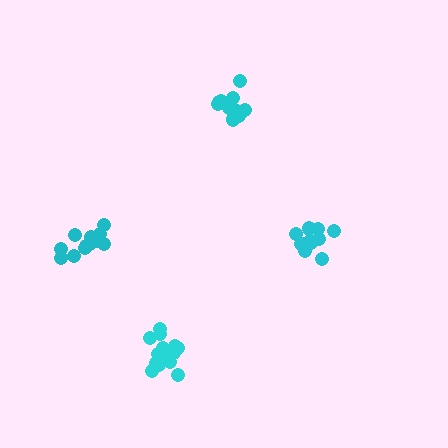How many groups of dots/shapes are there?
There are 4 groups.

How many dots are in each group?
Group 1: 13 dots, Group 2: 12 dots, Group 3: 10 dots, Group 4: 15 dots (50 total).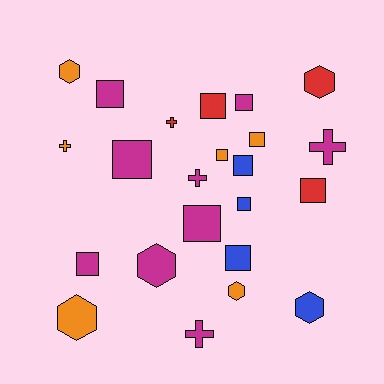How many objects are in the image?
There are 23 objects.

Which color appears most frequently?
Magenta, with 9 objects.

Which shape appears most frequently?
Square, with 12 objects.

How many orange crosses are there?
There is 1 orange cross.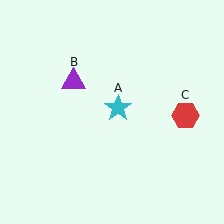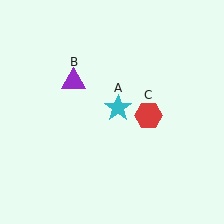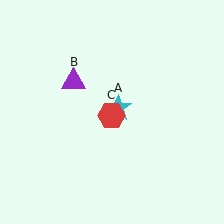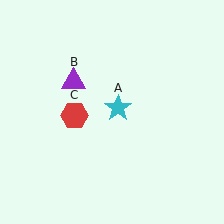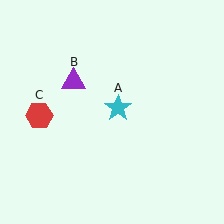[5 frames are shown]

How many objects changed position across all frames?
1 object changed position: red hexagon (object C).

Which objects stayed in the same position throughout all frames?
Cyan star (object A) and purple triangle (object B) remained stationary.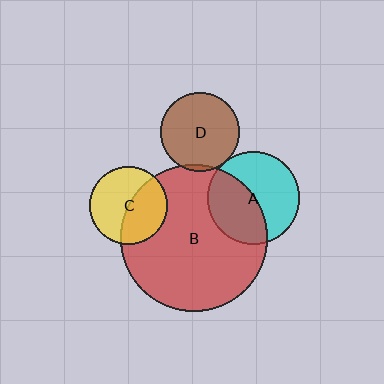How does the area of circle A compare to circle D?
Approximately 1.4 times.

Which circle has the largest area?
Circle B (red).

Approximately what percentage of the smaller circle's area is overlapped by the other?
Approximately 45%.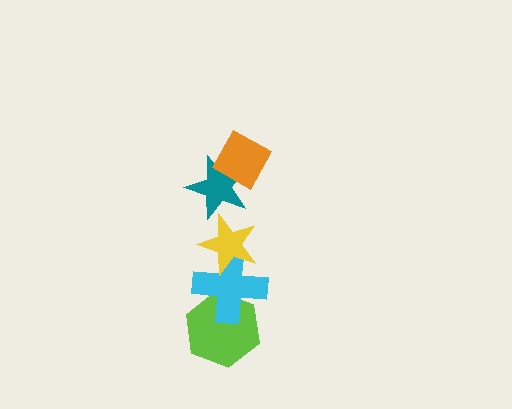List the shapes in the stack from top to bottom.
From top to bottom: the orange diamond, the teal star, the yellow star, the cyan cross, the lime hexagon.